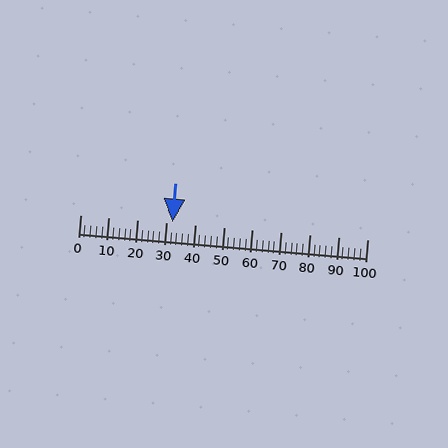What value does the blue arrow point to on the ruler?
The blue arrow points to approximately 32.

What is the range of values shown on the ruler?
The ruler shows values from 0 to 100.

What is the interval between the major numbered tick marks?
The major tick marks are spaced 10 units apart.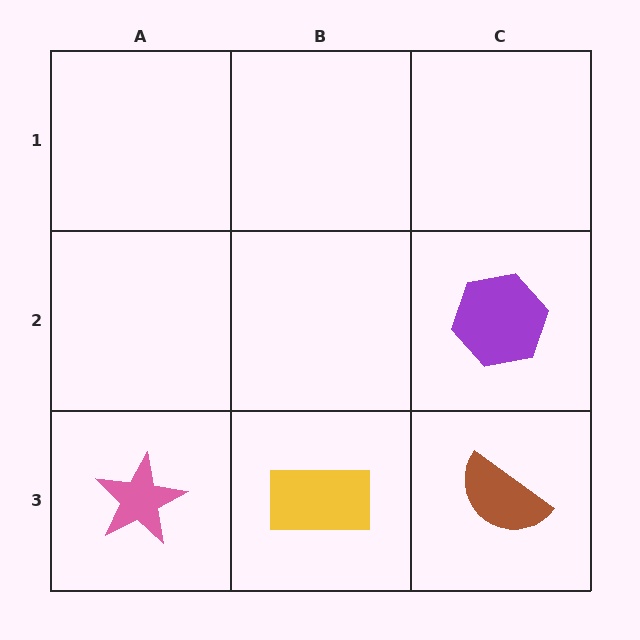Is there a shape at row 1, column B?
No, that cell is empty.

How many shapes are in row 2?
1 shape.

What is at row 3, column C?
A brown semicircle.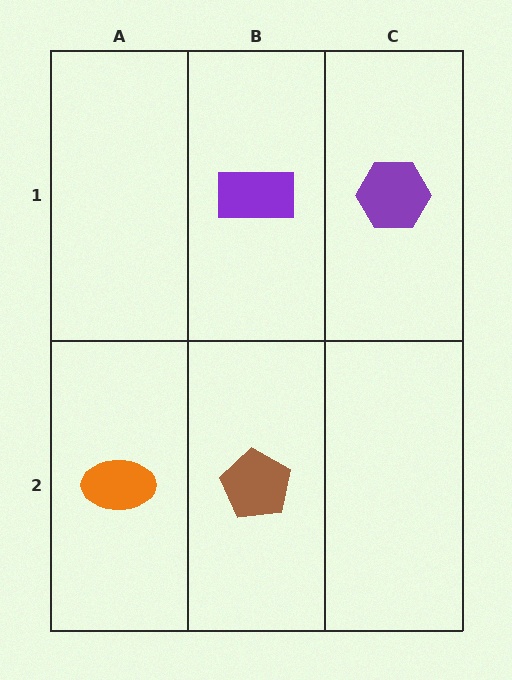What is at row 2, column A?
An orange ellipse.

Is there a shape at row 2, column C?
No, that cell is empty.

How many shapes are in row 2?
2 shapes.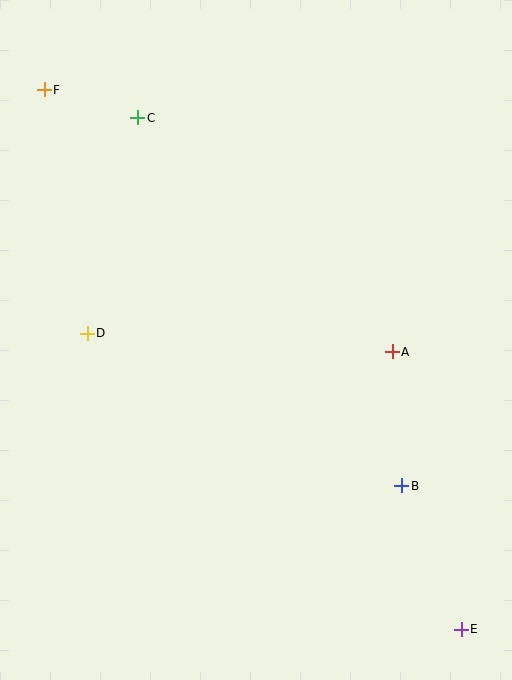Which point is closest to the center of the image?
Point A at (392, 352) is closest to the center.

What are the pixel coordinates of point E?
Point E is at (461, 629).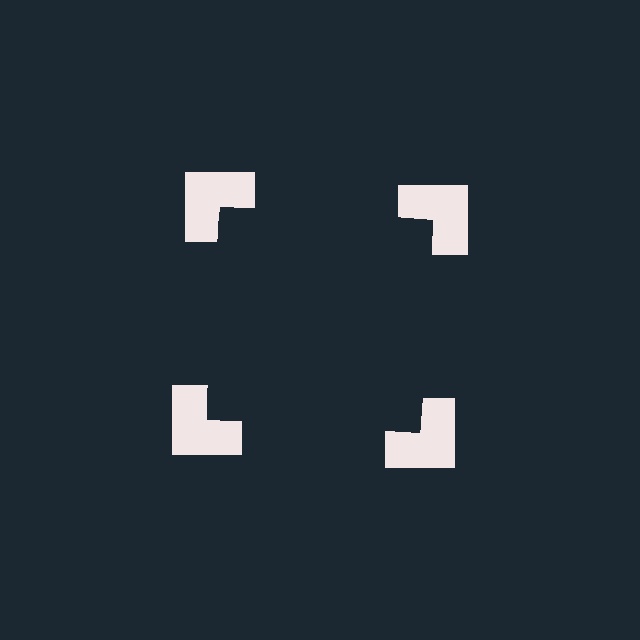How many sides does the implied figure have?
4 sides.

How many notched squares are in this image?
There are 4 — one at each vertex of the illusory square.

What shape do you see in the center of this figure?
An illusory square — its edges are inferred from the aligned wedge cuts in the notched squares, not physically drawn.